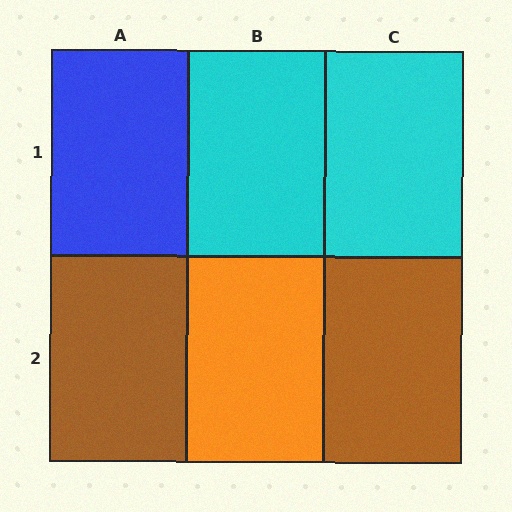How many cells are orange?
1 cell is orange.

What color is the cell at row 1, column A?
Blue.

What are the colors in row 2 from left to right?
Brown, orange, brown.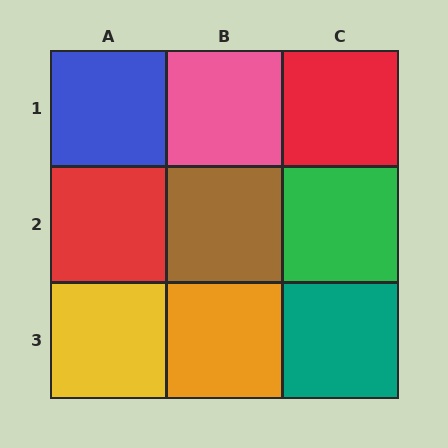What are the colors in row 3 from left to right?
Yellow, orange, teal.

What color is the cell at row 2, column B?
Brown.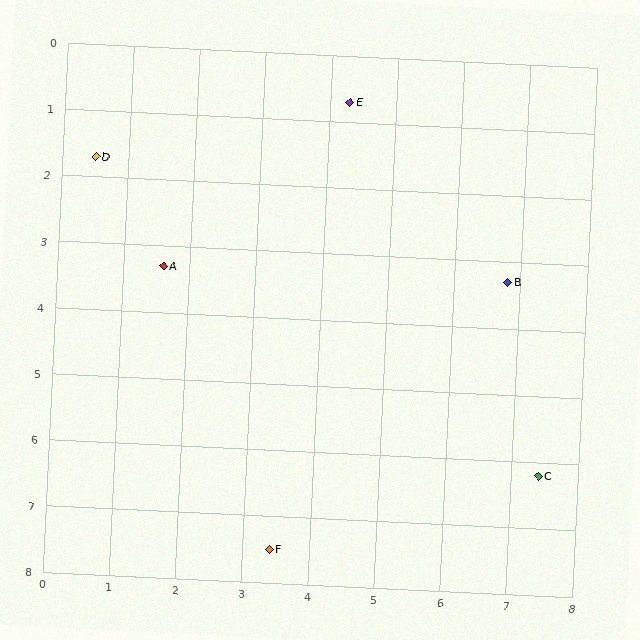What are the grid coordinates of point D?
Point D is at approximately (0.5, 1.7).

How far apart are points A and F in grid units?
Points A and F are about 4.6 grid units apart.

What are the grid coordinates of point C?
Point C is at approximately (7.4, 6.2).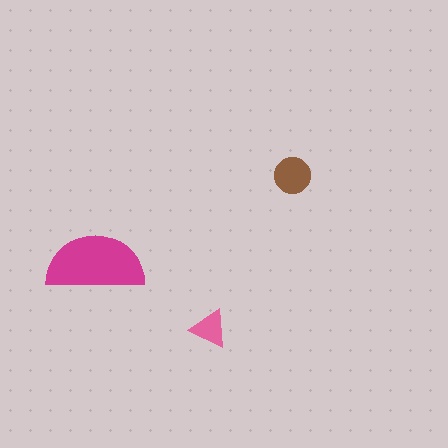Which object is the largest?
The magenta semicircle.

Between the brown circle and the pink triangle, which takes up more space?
The brown circle.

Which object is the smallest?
The pink triangle.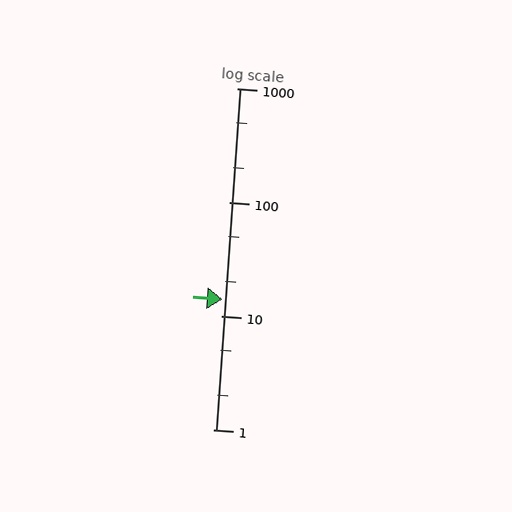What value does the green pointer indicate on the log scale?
The pointer indicates approximately 14.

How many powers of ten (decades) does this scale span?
The scale spans 3 decades, from 1 to 1000.